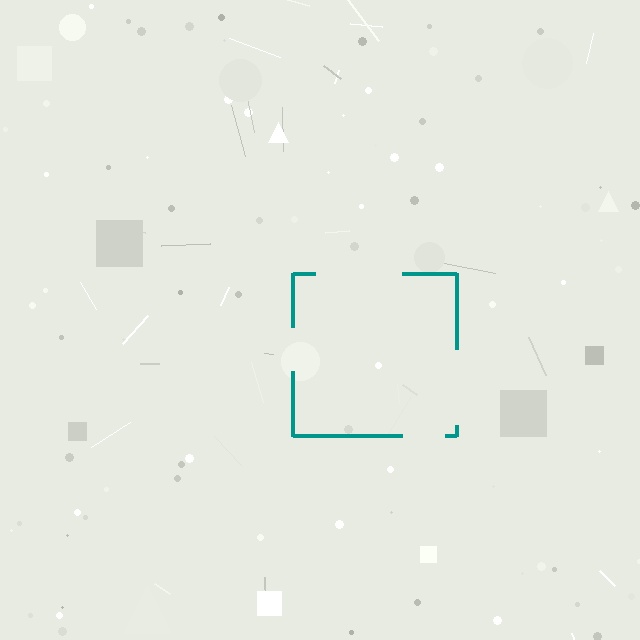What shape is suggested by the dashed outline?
The dashed outline suggests a square.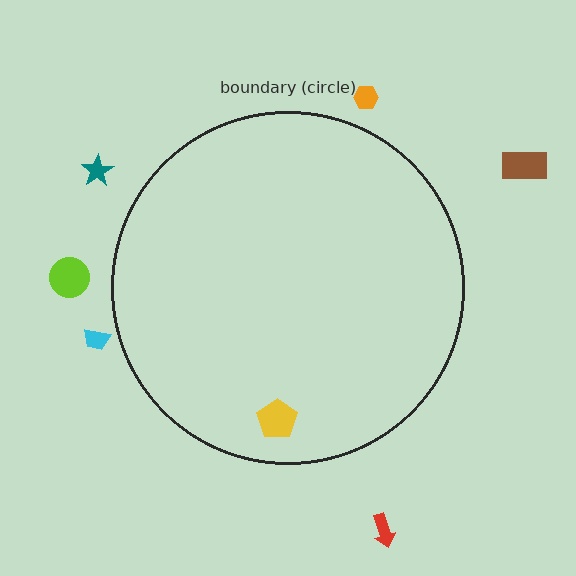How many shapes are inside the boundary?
1 inside, 6 outside.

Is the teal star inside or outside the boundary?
Outside.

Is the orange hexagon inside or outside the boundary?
Outside.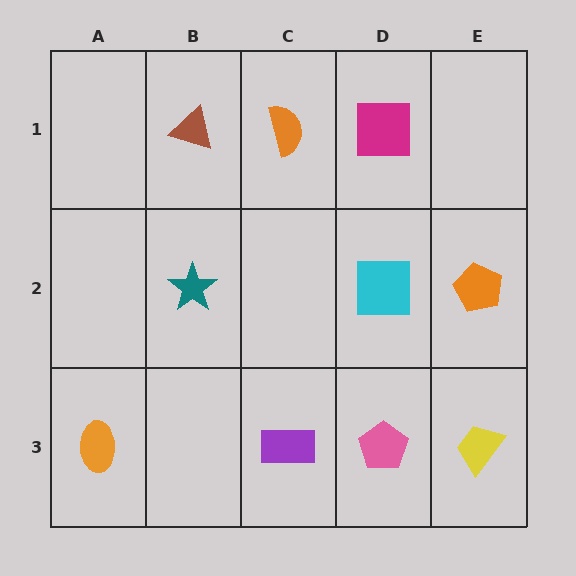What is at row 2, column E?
An orange pentagon.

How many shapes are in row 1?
3 shapes.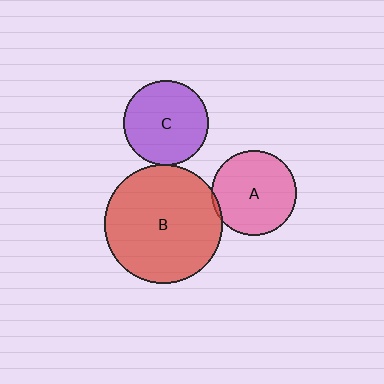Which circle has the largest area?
Circle B (red).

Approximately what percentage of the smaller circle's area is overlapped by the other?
Approximately 5%.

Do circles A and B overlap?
Yes.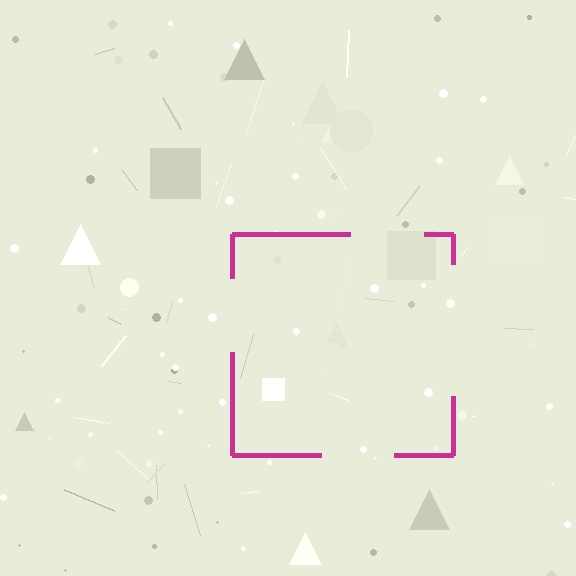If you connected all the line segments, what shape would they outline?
They would outline a square.